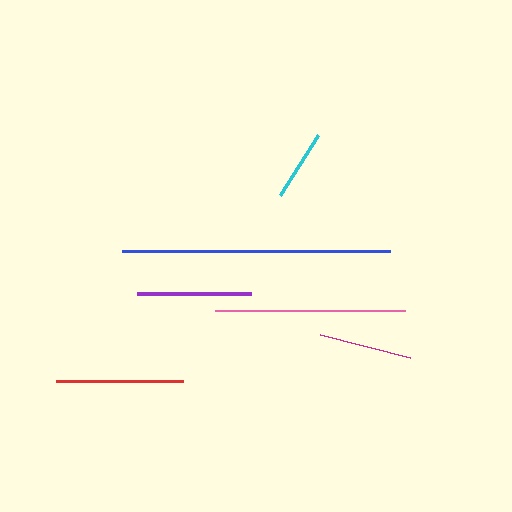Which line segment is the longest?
The blue line is the longest at approximately 268 pixels.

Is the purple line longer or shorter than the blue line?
The blue line is longer than the purple line.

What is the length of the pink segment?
The pink segment is approximately 190 pixels long.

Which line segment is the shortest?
The cyan line is the shortest at approximately 70 pixels.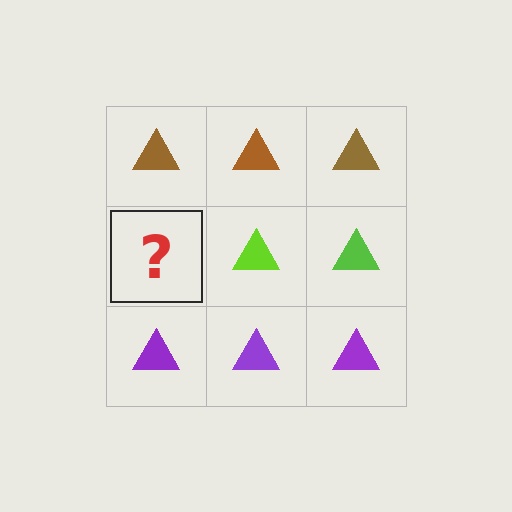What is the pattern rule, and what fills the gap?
The rule is that each row has a consistent color. The gap should be filled with a lime triangle.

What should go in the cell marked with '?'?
The missing cell should contain a lime triangle.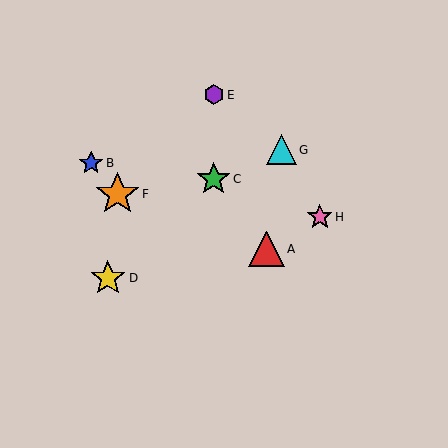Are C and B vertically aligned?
No, C is at x≈214 and B is at x≈91.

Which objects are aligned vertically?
Objects C, E are aligned vertically.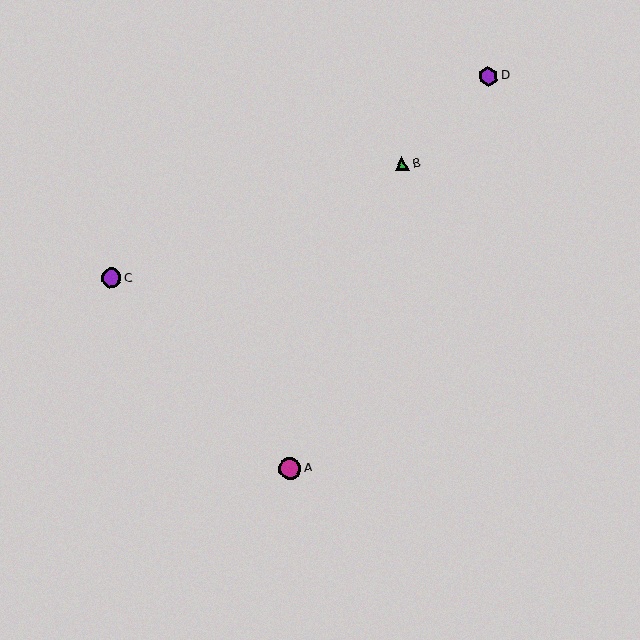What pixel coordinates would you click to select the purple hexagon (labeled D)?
Click at (488, 76) to select the purple hexagon D.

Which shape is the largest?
The magenta circle (labeled A) is the largest.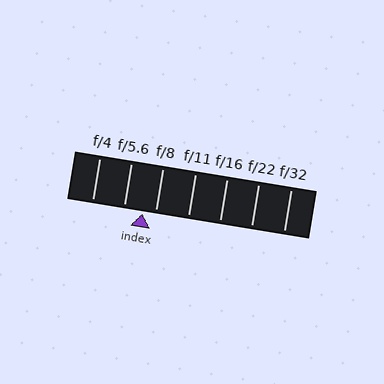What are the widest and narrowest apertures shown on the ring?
The widest aperture shown is f/4 and the narrowest is f/32.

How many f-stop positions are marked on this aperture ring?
There are 7 f-stop positions marked.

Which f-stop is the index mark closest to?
The index mark is closest to f/8.